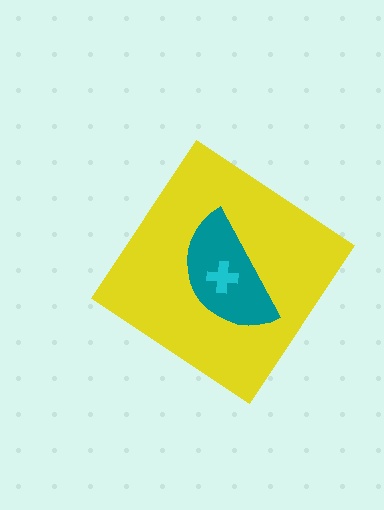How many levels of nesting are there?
3.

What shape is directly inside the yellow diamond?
The teal semicircle.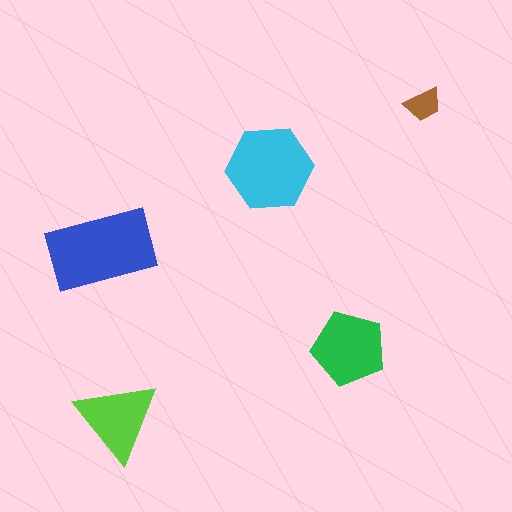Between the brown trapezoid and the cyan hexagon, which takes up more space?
The cyan hexagon.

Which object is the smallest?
The brown trapezoid.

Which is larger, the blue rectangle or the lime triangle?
The blue rectangle.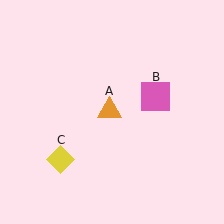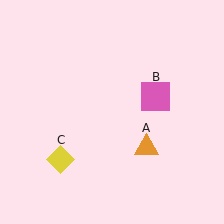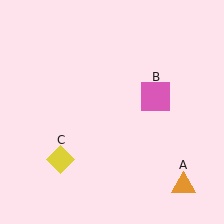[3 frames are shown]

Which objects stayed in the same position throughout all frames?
Pink square (object B) and yellow diamond (object C) remained stationary.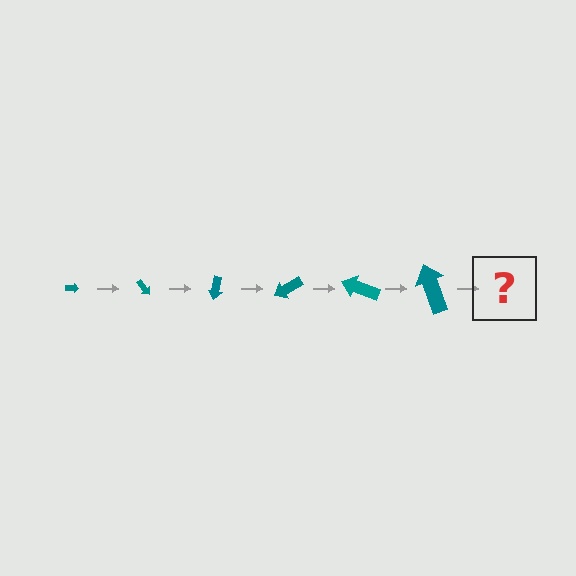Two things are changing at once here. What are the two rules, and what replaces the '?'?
The two rules are that the arrow grows larger each step and it rotates 50 degrees each step. The '?' should be an arrow, larger than the previous one and rotated 300 degrees from the start.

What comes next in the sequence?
The next element should be an arrow, larger than the previous one and rotated 300 degrees from the start.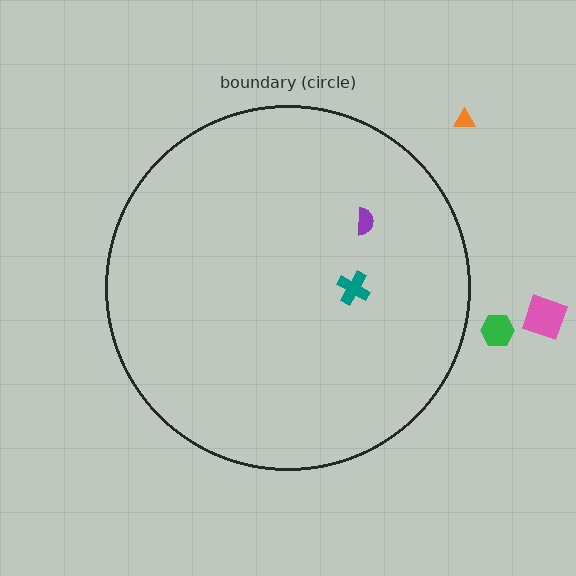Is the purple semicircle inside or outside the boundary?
Inside.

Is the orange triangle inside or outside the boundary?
Outside.